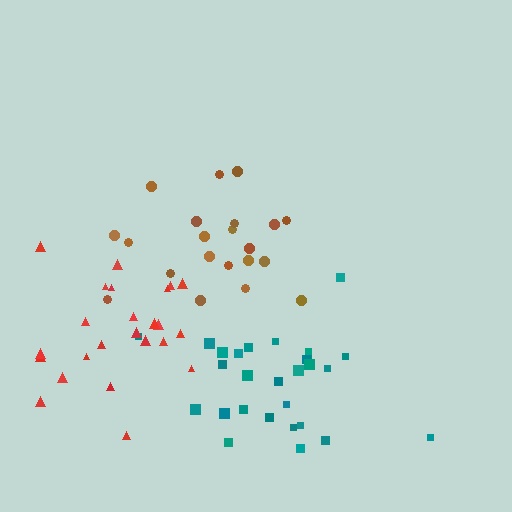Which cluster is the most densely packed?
Teal.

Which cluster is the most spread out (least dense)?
Brown.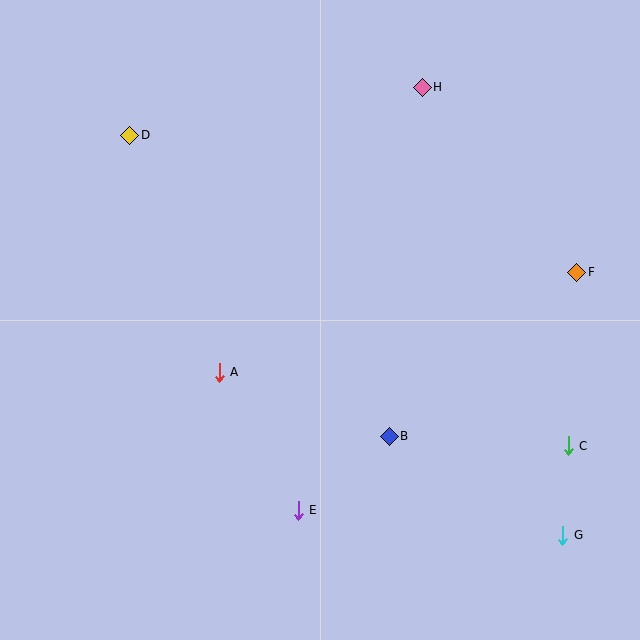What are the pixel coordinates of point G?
Point G is at (563, 535).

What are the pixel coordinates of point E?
Point E is at (298, 510).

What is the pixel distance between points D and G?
The distance between D and G is 589 pixels.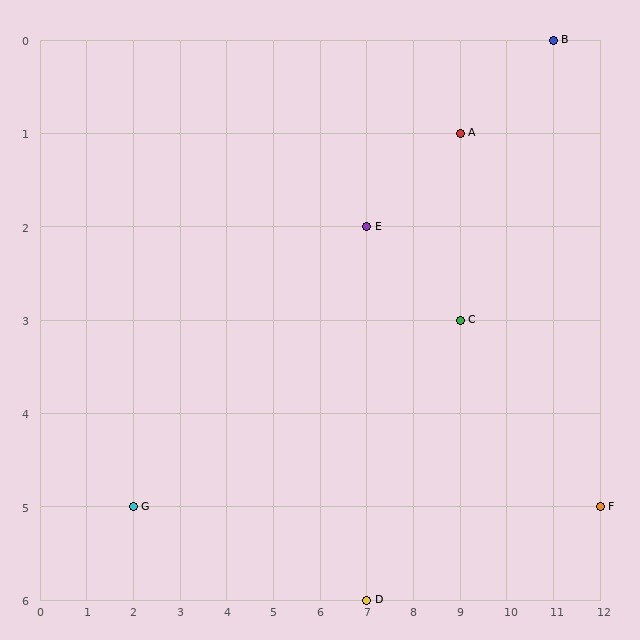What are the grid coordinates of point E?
Point E is at grid coordinates (7, 2).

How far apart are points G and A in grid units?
Points G and A are 7 columns and 4 rows apart (about 8.1 grid units diagonally).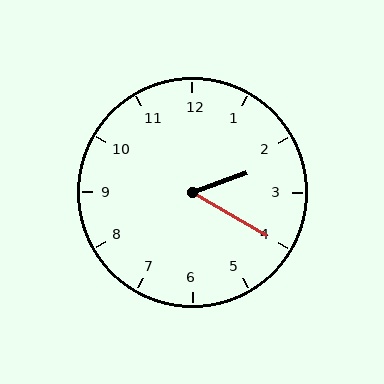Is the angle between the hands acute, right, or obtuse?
It is acute.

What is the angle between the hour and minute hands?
Approximately 50 degrees.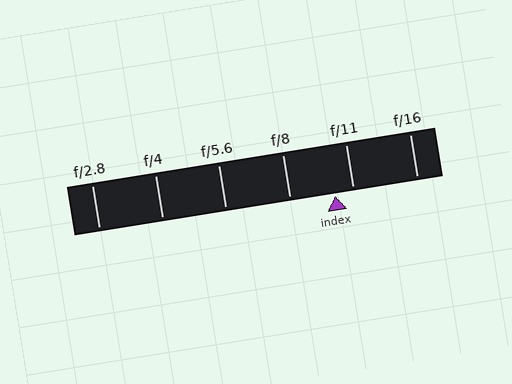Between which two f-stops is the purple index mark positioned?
The index mark is between f/8 and f/11.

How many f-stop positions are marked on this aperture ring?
There are 6 f-stop positions marked.